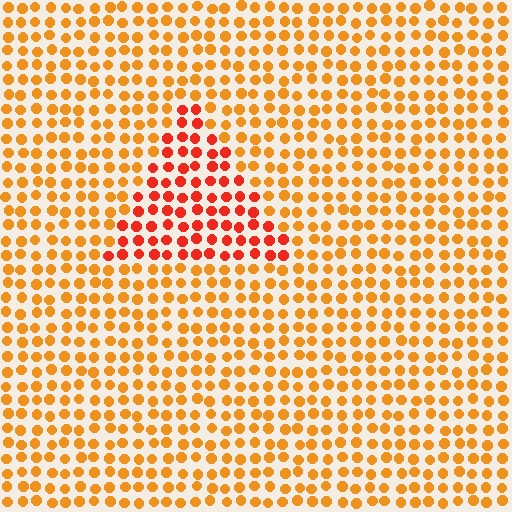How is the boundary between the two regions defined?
The boundary is defined purely by a slight shift in hue (about 31 degrees). Spacing, size, and orientation are identical on both sides.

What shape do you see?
I see a triangle.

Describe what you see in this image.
The image is filled with small orange elements in a uniform arrangement. A triangle-shaped region is visible where the elements are tinted to a slightly different hue, forming a subtle color boundary.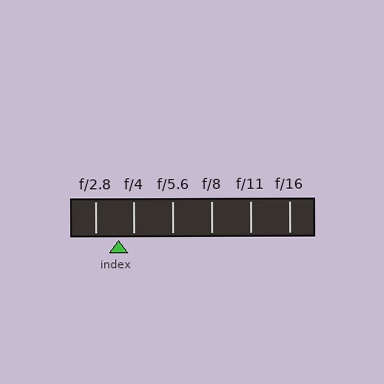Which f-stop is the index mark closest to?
The index mark is closest to f/4.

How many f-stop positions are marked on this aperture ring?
There are 6 f-stop positions marked.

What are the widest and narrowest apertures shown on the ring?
The widest aperture shown is f/2.8 and the narrowest is f/16.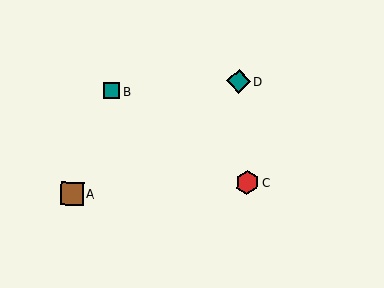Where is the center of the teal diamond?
The center of the teal diamond is at (239, 82).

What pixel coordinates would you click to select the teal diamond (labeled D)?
Click at (239, 82) to select the teal diamond D.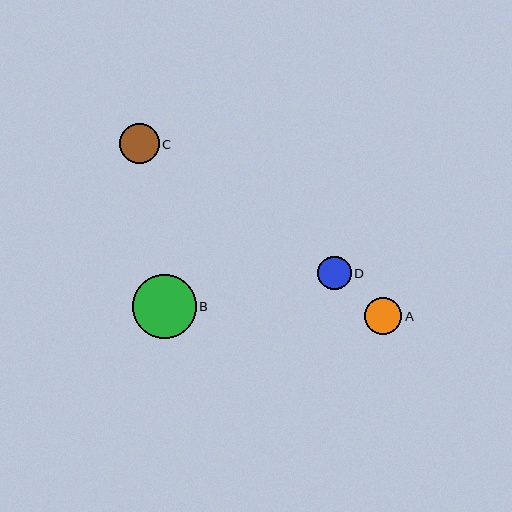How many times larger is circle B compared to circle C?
Circle B is approximately 1.6 times the size of circle C.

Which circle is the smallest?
Circle D is the smallest with a size of approximately 34 pixels.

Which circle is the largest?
Circle B is the largest with a size of approximately 64 pixels.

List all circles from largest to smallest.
From largest to smallest: B, C, A, D.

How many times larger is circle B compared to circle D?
Circle B is approximately 1.9 times the size of circle D.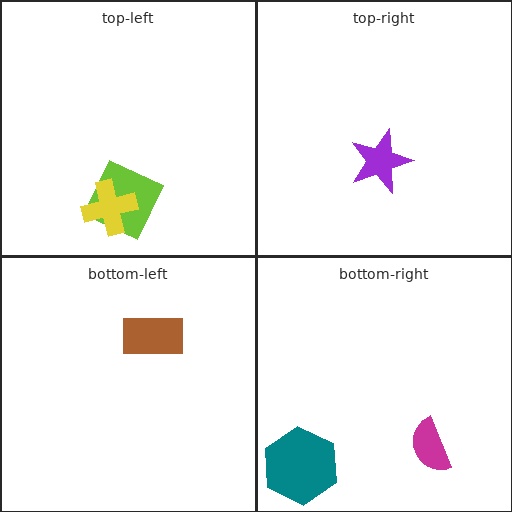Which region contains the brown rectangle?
The bottom-left region.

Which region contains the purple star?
The top-right region.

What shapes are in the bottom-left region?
The brown rectangle.